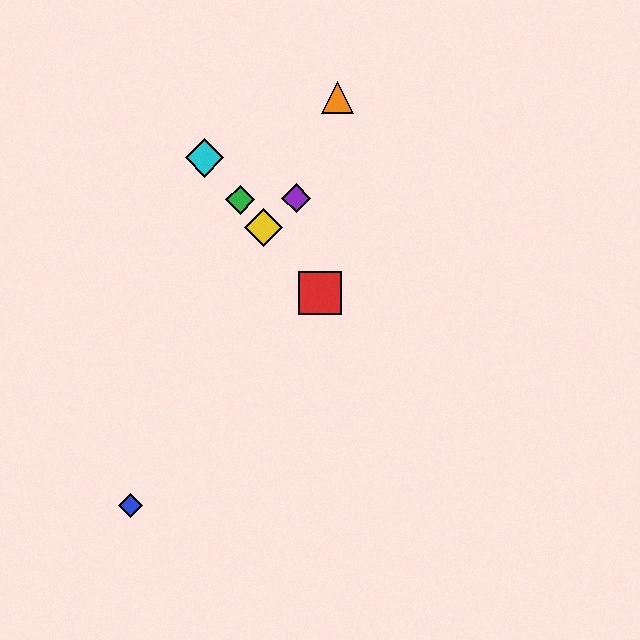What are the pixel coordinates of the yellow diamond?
The yellow diamond is at (263, 227).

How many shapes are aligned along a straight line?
4 shapes (the red square, the green diamond, the yellow diamond, the cyan diamond) are aligned along a straight line.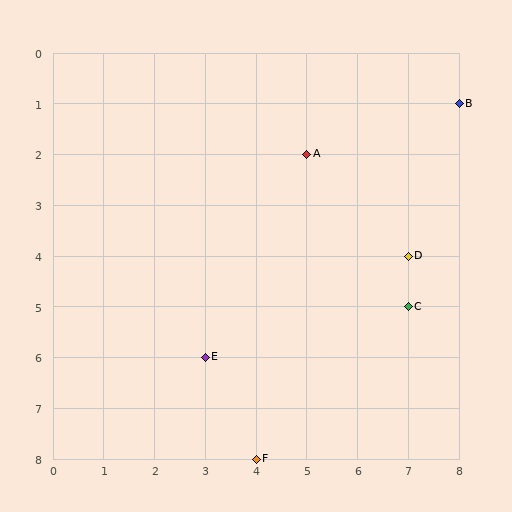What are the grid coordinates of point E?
Point E is at grid coordinates (3, 6).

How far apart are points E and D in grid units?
Points E and D are 4 columns and 2 rows apart (about 4.5 grid units diagonally).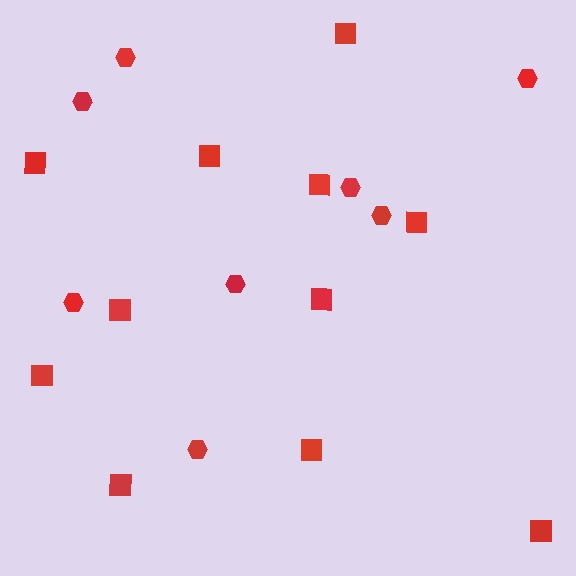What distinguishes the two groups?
There are 2 groups: one group of squares (11) and one group of hexagons (8).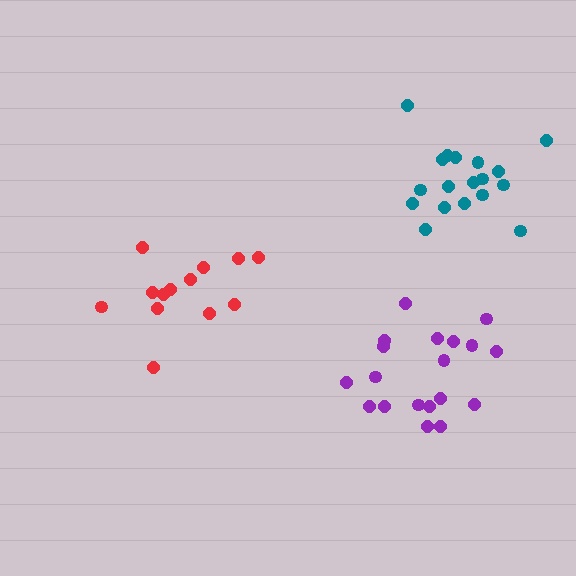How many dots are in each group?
Group 1: 18 dots, Group 2: 13 dots, Group 3: 19 dots (50 total).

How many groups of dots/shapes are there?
There are 3 groups.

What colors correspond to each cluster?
The clusters are colored: teal, red, purple.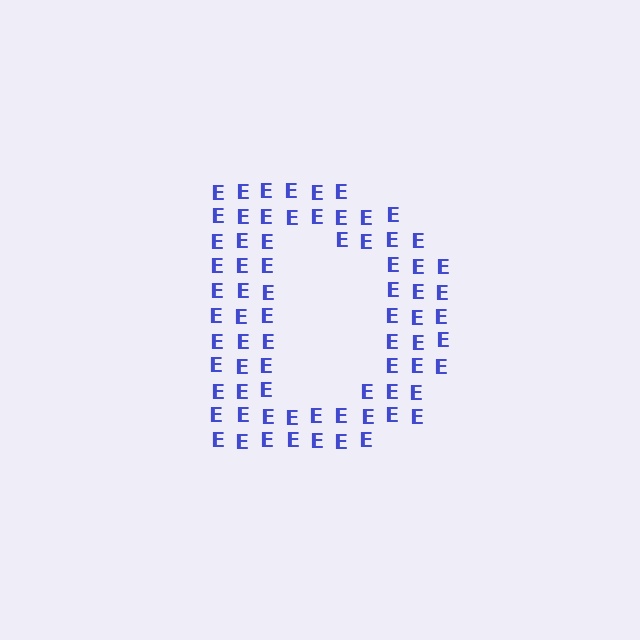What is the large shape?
The large shape is the letter D.